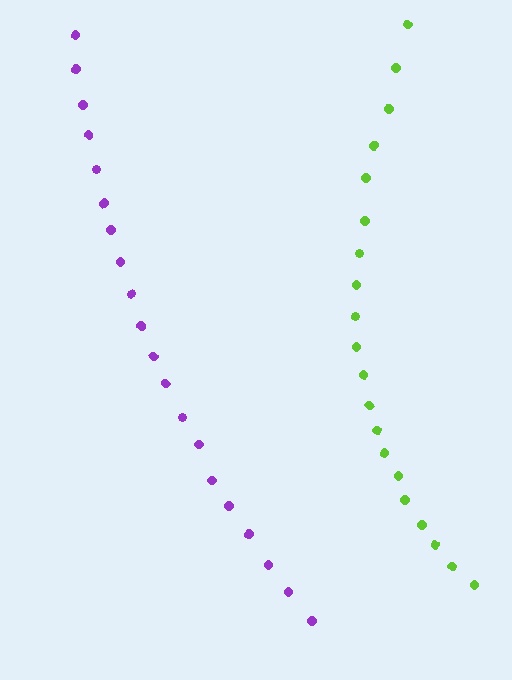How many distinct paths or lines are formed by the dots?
There are 2 distinct paths.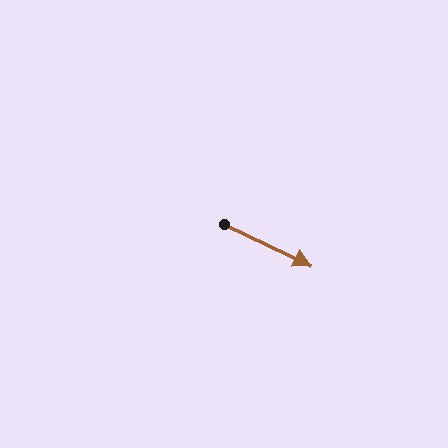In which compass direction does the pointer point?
Southeast.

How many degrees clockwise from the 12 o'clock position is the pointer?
Approximately 115 degrees.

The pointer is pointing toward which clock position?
Roughly 4 o'clock.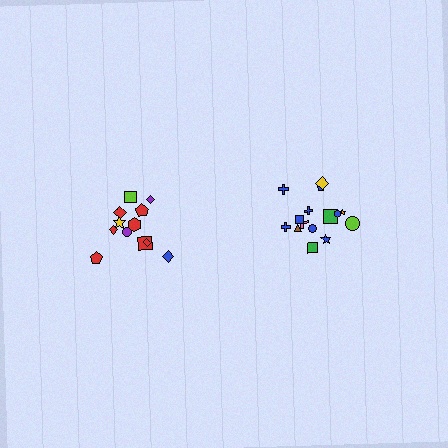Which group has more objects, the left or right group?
The right group.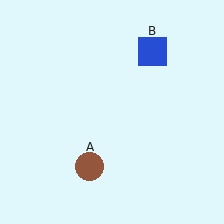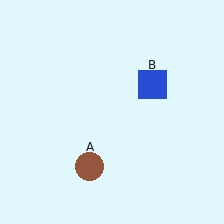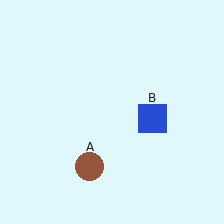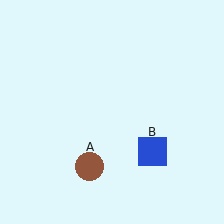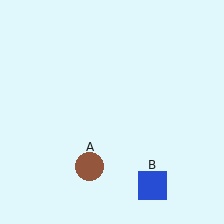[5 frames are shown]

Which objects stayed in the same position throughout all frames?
Brown circle (object A) remained stationary.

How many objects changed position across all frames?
1 object changed position: blue square (object B).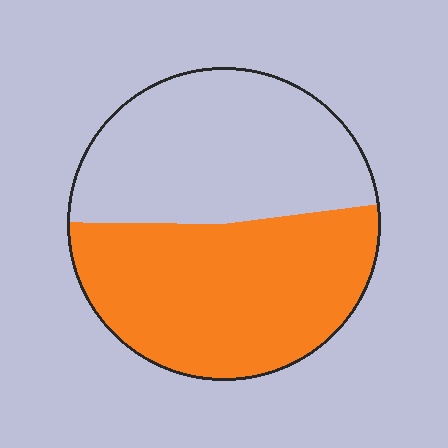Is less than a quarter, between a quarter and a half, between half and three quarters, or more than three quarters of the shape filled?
Between half and three quarters.